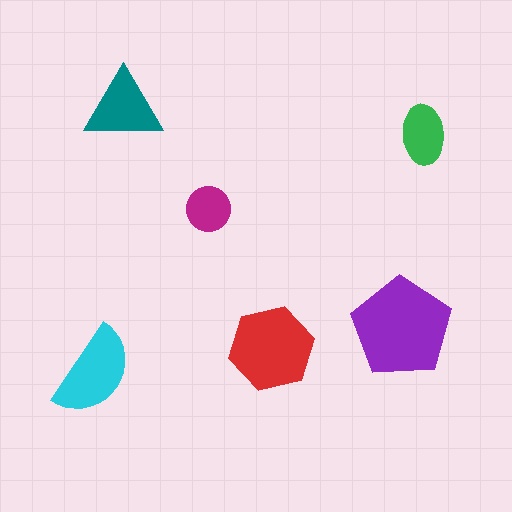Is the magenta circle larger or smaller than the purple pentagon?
Smaller.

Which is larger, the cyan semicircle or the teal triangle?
The cyan semicircle.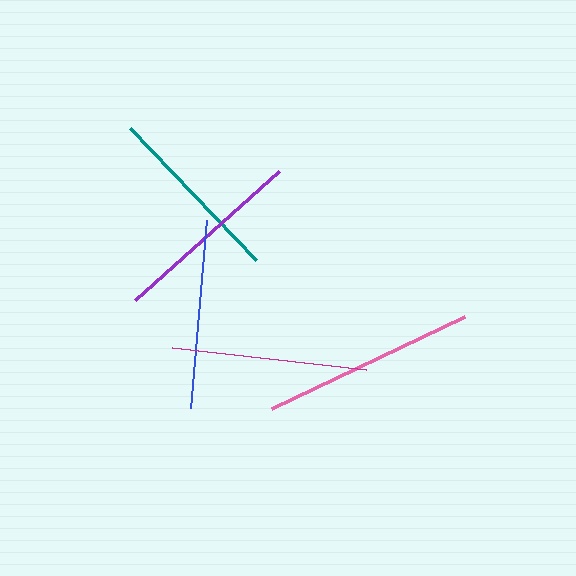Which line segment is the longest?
The pink line is the longest at approximately 214 pixels.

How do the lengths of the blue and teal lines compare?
The blue and teal lines are approximately the same length.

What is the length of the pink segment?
The pink segment is approximately 214 pixels long.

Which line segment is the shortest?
The teal line is the shortest at approximately 182 pixels.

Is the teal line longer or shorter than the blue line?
The blue line is longer than the teal line.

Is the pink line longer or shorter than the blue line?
The pink line is longer than the blue line.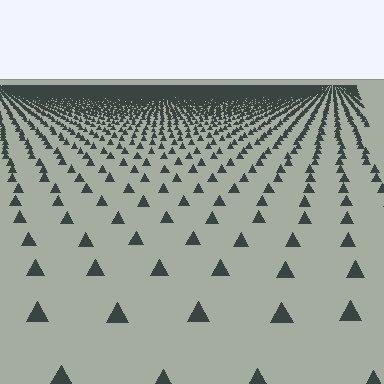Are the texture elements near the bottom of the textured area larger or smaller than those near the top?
Larger. Near the bottom, elements are closer to the viewer and appear at a bigger on-screen size.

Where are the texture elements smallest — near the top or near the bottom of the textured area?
Near the top.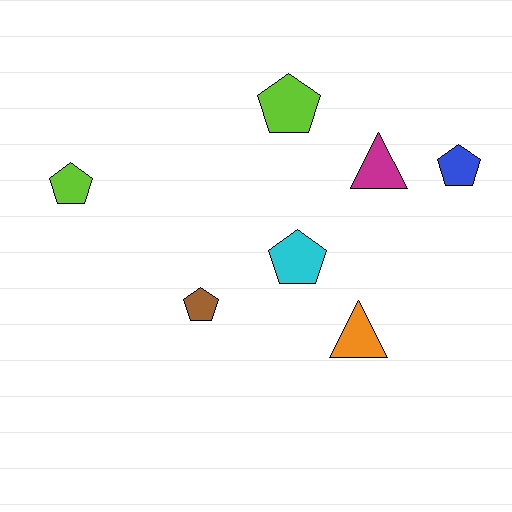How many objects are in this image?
There are 7 objects.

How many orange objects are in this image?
There is 1 orange object.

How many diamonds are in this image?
There are no diamonds.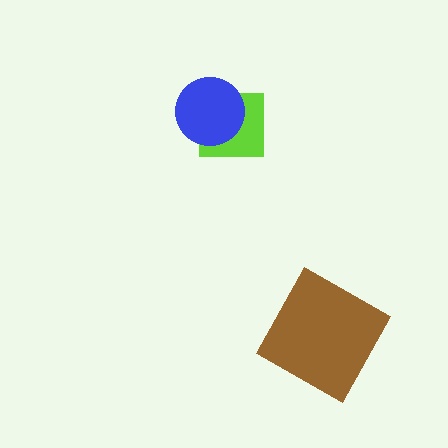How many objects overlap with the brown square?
0 objects overlap with the brown square.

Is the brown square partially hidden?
No, no other shape covers it.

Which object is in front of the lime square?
The blue circle is in front of the lime square.